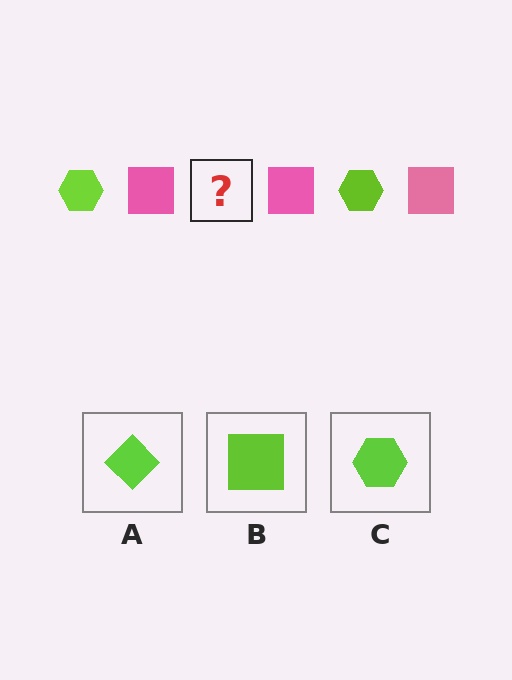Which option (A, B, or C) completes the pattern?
C.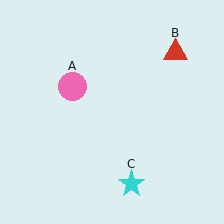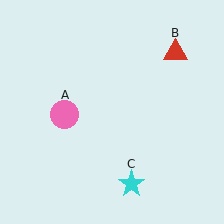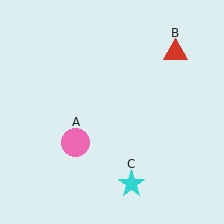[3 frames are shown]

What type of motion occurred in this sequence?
The pink circle (object A) rotated counterclockwise around the center of the scene.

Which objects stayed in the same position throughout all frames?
Red triangle (object B) and cyan star (object C) remained stationary.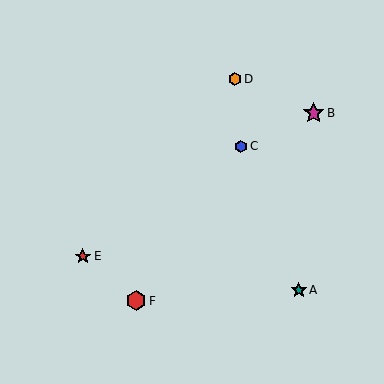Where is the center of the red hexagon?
The center of the red hexagon is at (136, 301).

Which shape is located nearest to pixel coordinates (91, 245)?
The red star (labeled E) at (83, 256) is nearest to that location.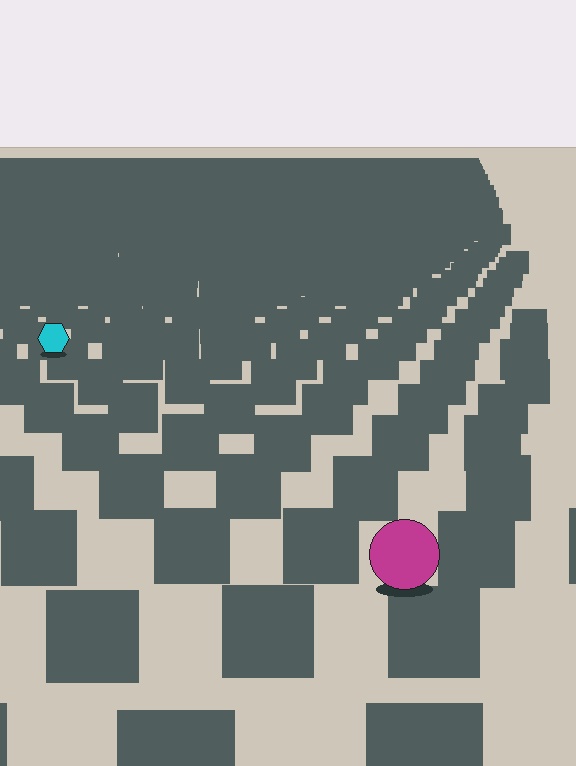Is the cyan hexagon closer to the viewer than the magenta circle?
No. The magenta circle is closer — you can tell from the texture gradient: the ground texture is coarser near it.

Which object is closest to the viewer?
The magenta circle is closest. The texture marks near it are larger and more spread out.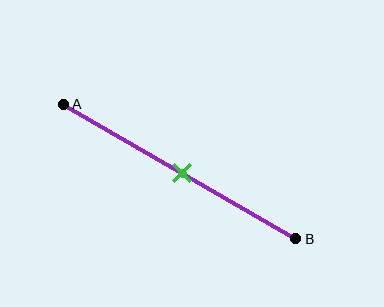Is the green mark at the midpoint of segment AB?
Yes, the mark is approximately at the midpoint.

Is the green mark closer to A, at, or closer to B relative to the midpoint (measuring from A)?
The green mark is approximately at the midpoint of segment AB.